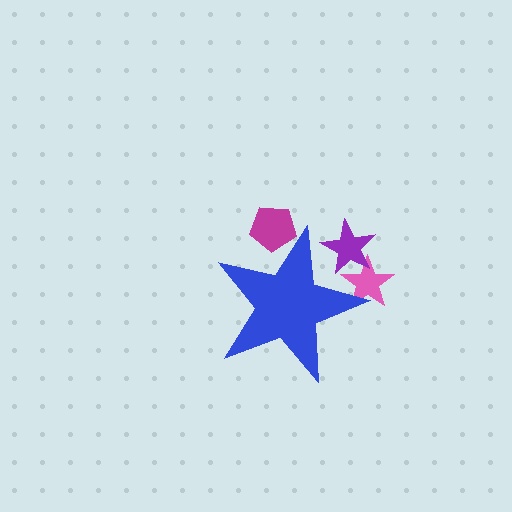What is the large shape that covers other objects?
A blue star.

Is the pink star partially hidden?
Yes, the pink star is partially hidden behind the blue star.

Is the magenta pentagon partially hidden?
Yes, the magenta pentagon is partially hidden behind the blue star.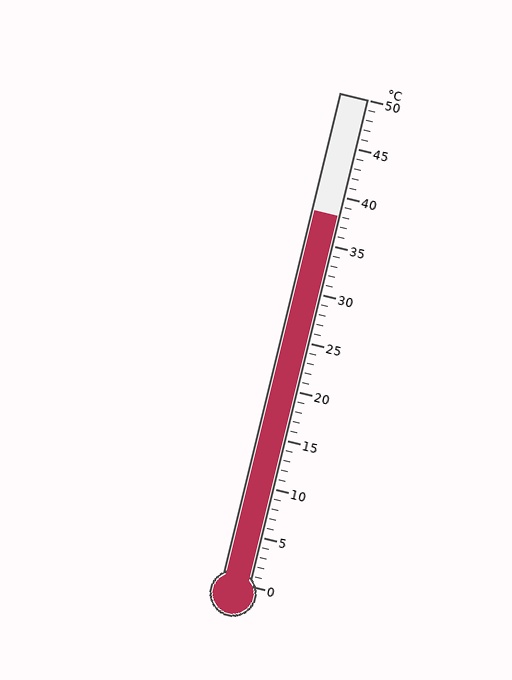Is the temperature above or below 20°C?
The temperature is above 20°C.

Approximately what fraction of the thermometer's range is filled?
The thermometer is filled to approximately 75% of its range.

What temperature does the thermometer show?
The thermometer shows approximately 38°C.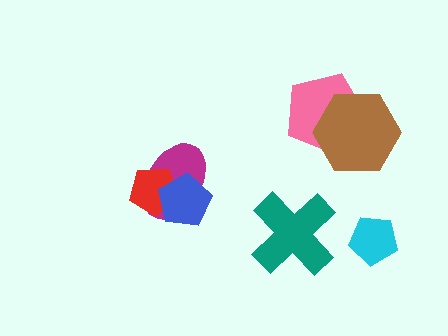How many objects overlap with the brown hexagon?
1 object overlaps with the brown hexagon.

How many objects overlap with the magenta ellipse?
2 objects overlap with the magenta ellipse.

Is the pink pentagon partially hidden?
Yes, it is partially covered by another shape.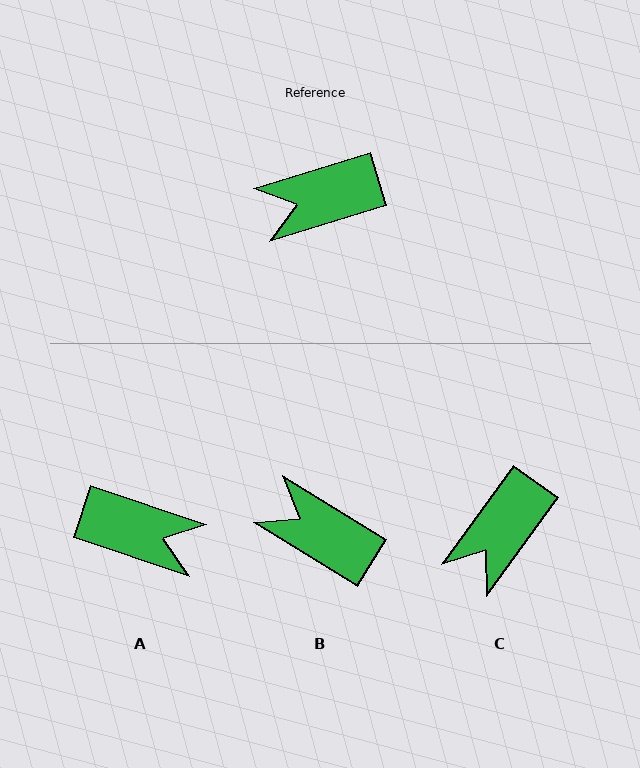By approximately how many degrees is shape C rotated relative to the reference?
Approximately 37 degrees counter-clockwise.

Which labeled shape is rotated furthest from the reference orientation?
A, about 145 degrees away.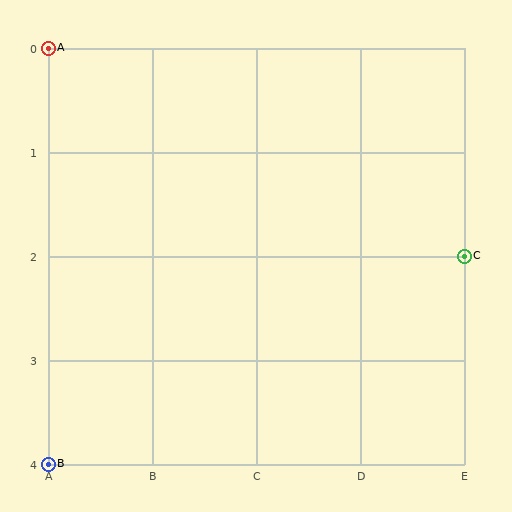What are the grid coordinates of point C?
Point C is at grid coordinates (E, 2).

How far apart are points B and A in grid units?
Points B and A are 4 rows apart.